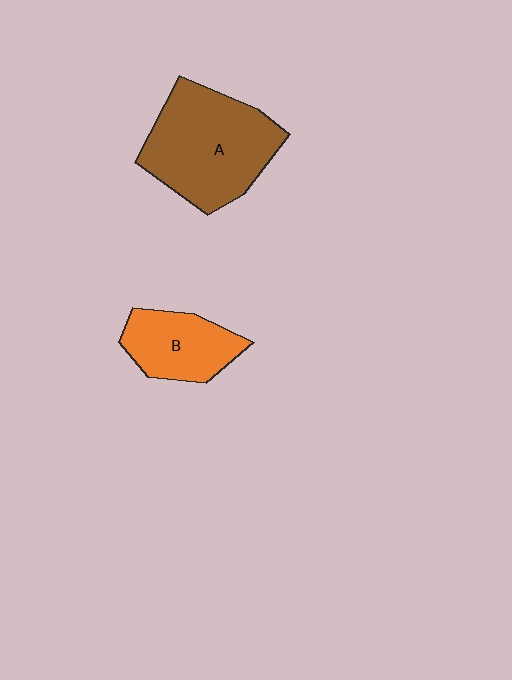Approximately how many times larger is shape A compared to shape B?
Approximately 1.8 times.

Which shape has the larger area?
Shape A (brown).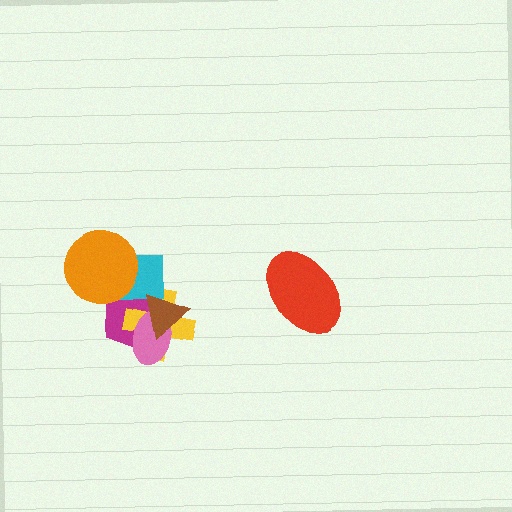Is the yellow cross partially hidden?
Yes, it is partially covered by another shape.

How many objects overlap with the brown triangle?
4 objects overlap with the brown triangle.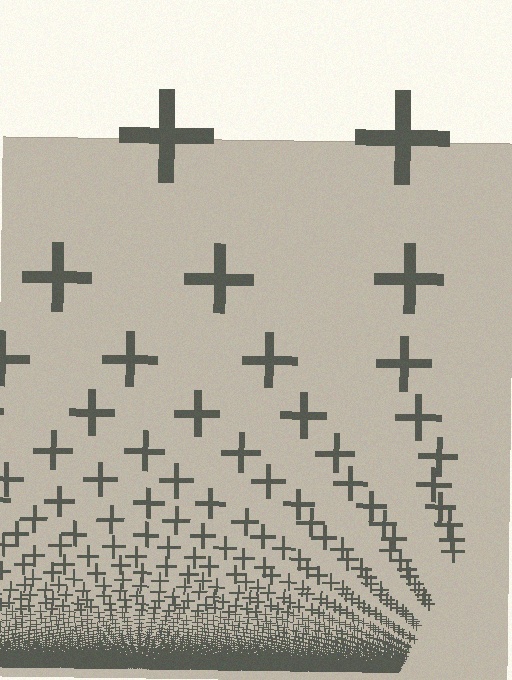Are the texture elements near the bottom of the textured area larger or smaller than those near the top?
Smaller. The gradient is inverted — elements near the bottom are smaller and denser.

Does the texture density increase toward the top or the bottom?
Density increases toward the bottom.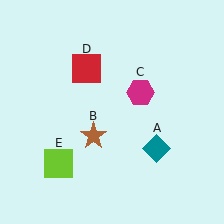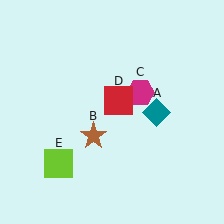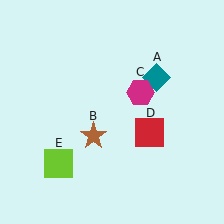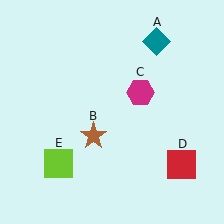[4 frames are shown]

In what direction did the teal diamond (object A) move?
The teal diamond (object A) moved up.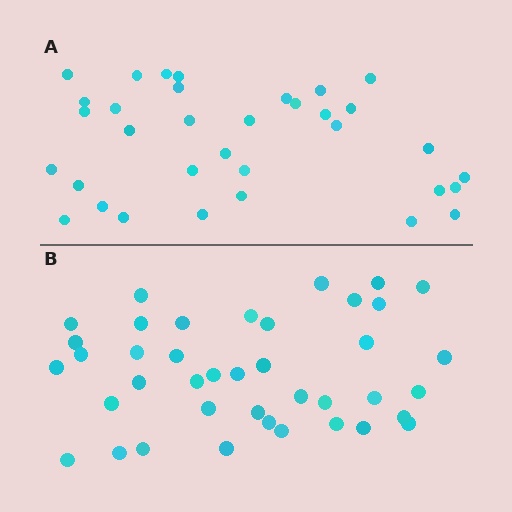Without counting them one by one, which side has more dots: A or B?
Region B (the bottom region) has more dots.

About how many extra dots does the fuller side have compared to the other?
Region B has about 6 more dots than region A.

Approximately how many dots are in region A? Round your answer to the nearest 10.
About 30 dots. (The exact count is 34, which rounds to 30.)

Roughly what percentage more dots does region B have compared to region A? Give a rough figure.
About 20% more.